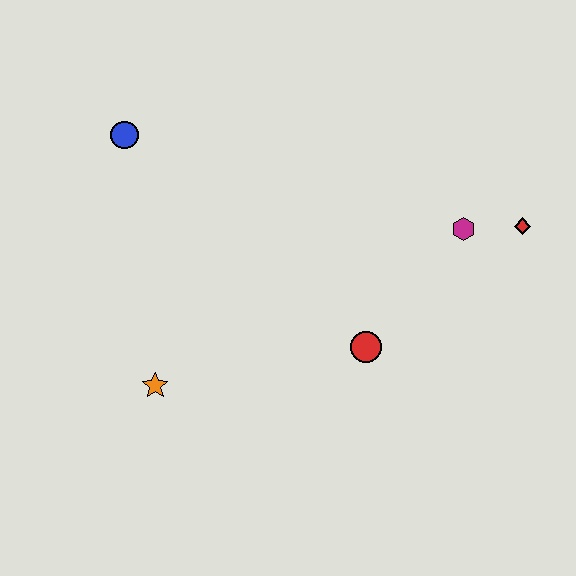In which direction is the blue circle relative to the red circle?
The blue circle is to the left of the red circle.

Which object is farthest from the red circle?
The blue circle is farthest from the red circle.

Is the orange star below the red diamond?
Yes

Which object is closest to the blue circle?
The orange star is closest to the blue circle.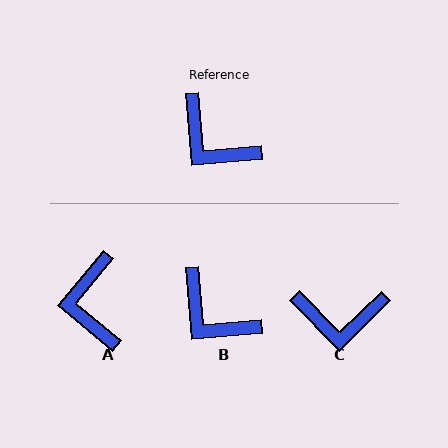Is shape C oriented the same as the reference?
No, it is off by about 40 degrees.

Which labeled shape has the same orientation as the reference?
B.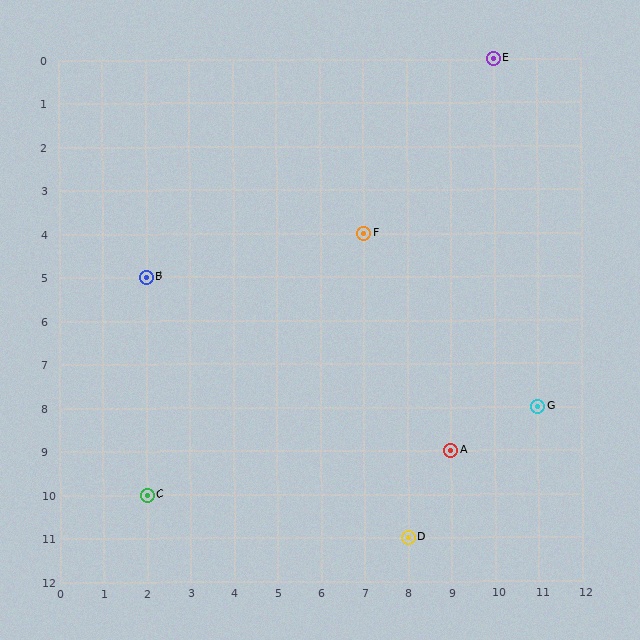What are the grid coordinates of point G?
Point G is at grid coordinates (11, 8).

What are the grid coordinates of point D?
Point D is at grid coordinates (8, 11).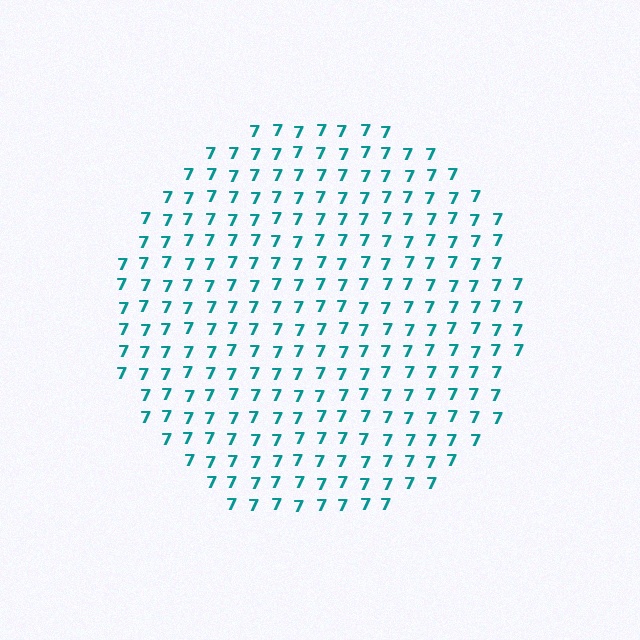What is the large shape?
The large shape is a circle.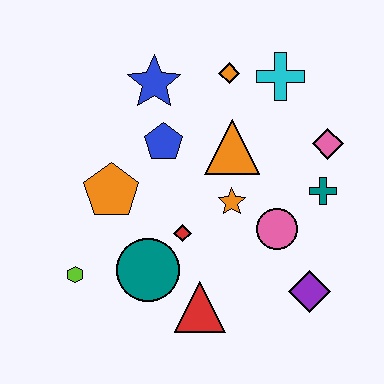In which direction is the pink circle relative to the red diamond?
The pink circle is to the right of the red diamond.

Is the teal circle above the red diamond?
No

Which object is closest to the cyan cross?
The orange diamond is closest to the cyan cross.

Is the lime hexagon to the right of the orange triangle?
No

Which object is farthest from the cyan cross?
The lime hexagon is farthest from the cyan cross.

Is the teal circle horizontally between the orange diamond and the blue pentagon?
No